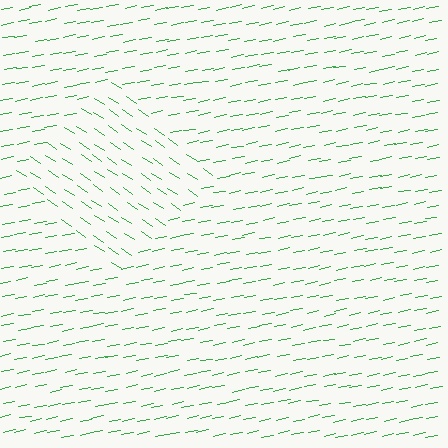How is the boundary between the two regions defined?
The boundary is defined purely by a change in line orientation (approximately 45 degrees difference). All lines are the same color and thickness.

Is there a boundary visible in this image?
Yes, there is a texture boundary formed by a change in line orientation.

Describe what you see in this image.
The image is filled with small green line segments. A diamond region in the image has lines oriented differently from the surrounding lines, creating a visible texture boundary.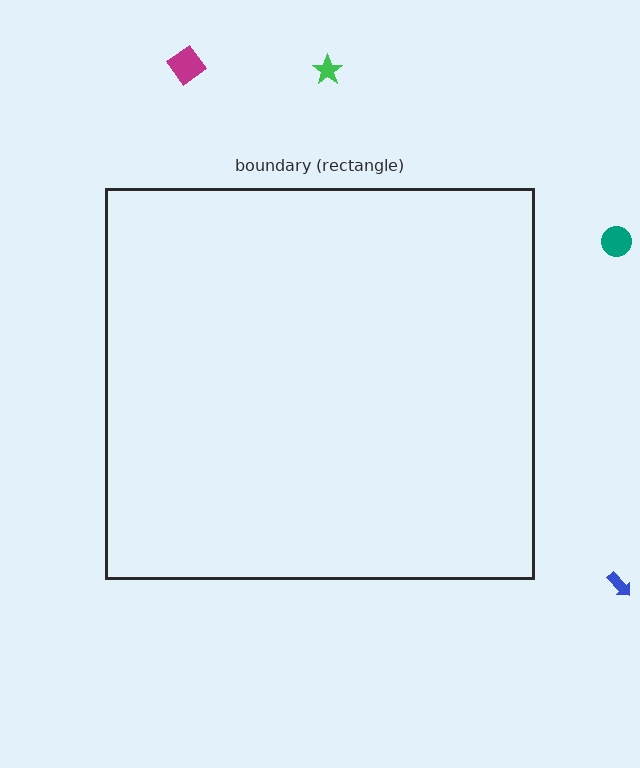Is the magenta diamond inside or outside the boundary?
Outside.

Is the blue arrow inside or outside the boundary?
Outside.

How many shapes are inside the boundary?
0 inside, 4 outside.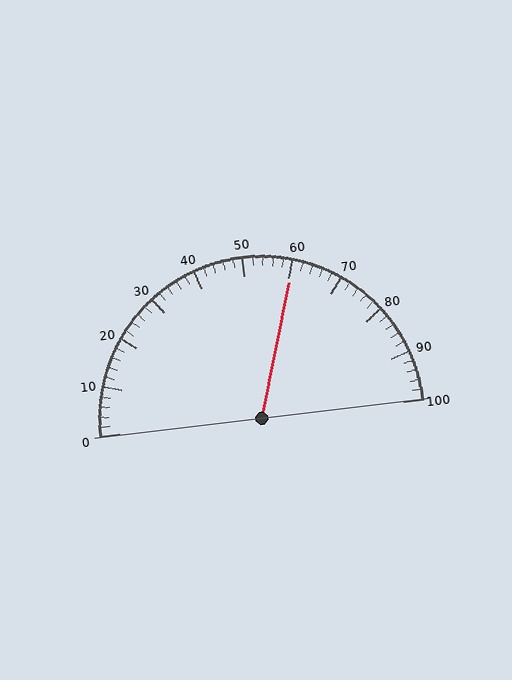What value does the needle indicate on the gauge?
The needle indicates approximately 60.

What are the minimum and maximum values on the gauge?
The gauge ranges from 0 to 100.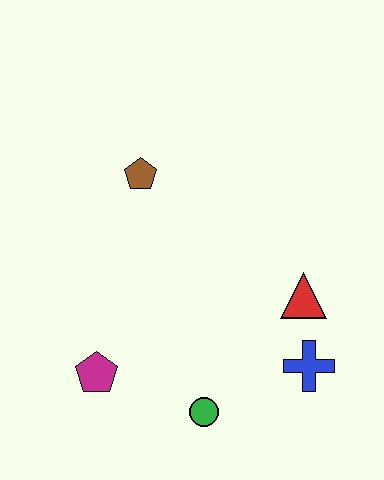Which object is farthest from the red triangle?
The magenta pentagon is farthest from the red triangle.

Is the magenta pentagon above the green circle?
Yes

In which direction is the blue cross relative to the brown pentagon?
The blue cross is below the brown pentagon.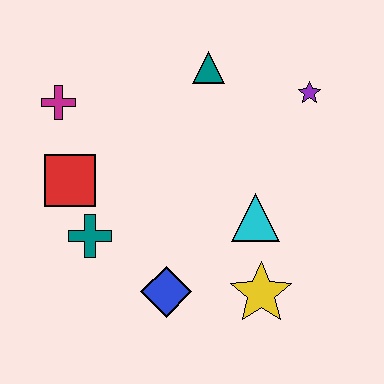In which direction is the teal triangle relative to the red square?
The teal triangle is to the right of the red square.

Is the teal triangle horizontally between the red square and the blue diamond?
No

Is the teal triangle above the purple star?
Yes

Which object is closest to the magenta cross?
The red square is closest to the magenta cross.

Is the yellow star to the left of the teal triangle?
No